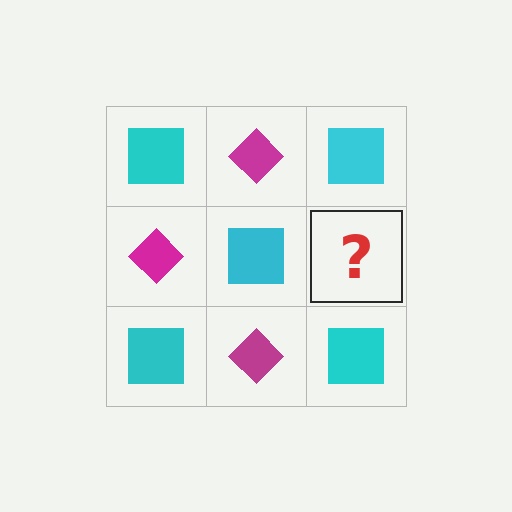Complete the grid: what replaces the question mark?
The question mark should be replaced with a magenta diamond.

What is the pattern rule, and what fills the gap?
The rule is that it alternates cyan square and magenta diamond in a checkerboard pattern. The gap should be filled with a magenta diamond.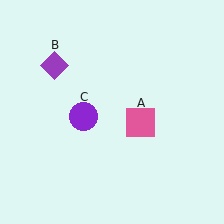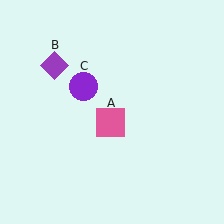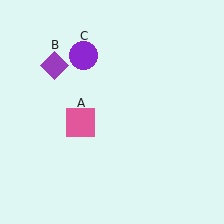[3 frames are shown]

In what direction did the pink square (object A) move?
The pink square (object A) moved left.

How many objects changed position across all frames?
2 objects changed position: pink square (object A), purple circle (object C).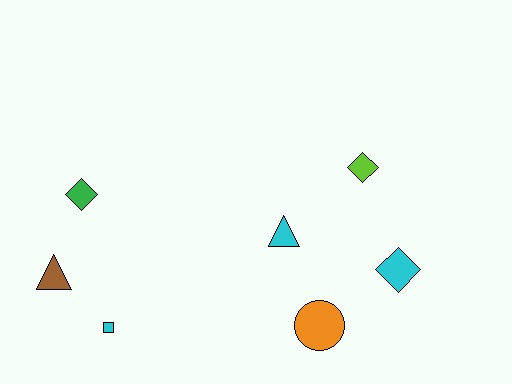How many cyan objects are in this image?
There are 3 cyan objects.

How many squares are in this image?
There is 1 square.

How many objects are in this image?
There are 7 objects.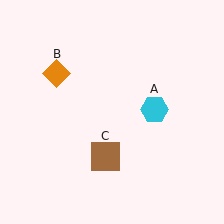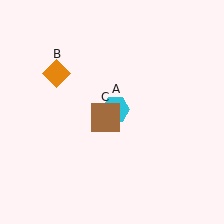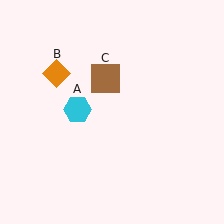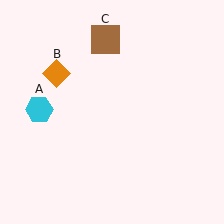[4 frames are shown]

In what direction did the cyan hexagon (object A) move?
The cyan hexagon (object A) moved left.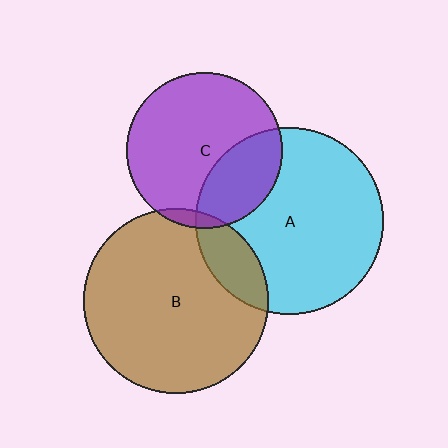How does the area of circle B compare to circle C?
Approximately 1.4 times.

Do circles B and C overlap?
Yes.